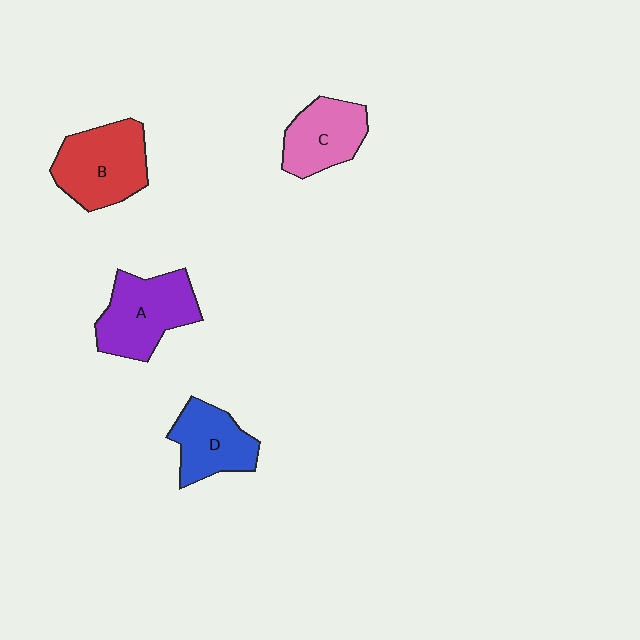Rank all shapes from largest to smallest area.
From largest to smallest: B (red), A (purple), C (pink), D (blue).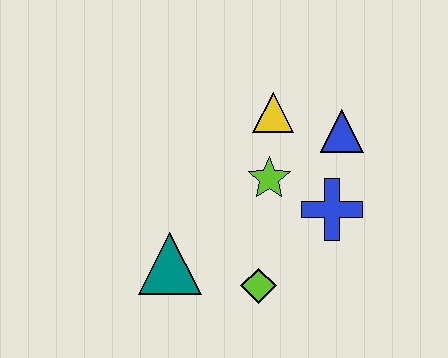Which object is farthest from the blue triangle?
The teal triangle is farthest from the blue triangle.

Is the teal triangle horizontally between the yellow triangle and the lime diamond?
No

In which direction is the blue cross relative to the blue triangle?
The blue cross is below the blue triangle.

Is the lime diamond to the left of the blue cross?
Yes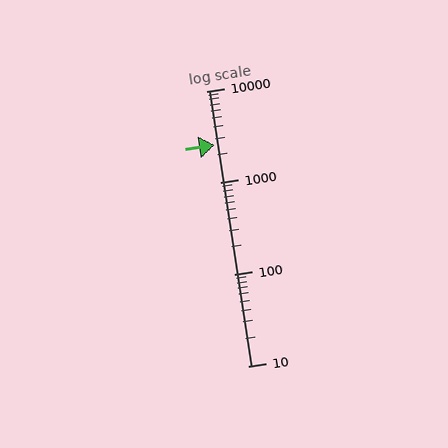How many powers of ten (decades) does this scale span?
The scale spans 3 decades, from 10 to 10000.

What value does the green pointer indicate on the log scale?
The pointer indicates approximately 2600.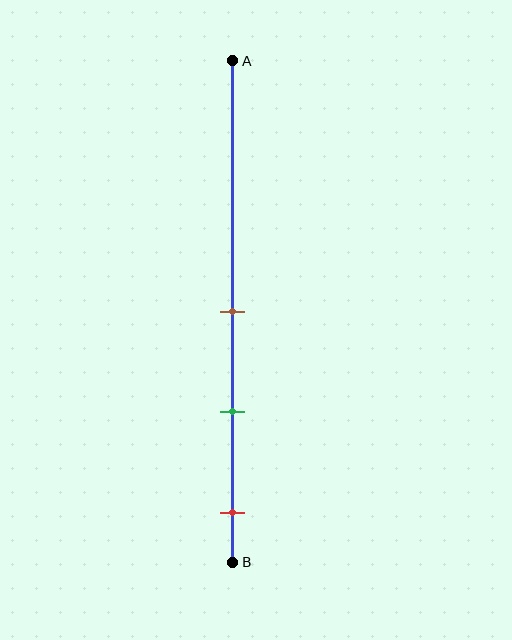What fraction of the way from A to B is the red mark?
The red mark is approximately 90% (0.9) of the way from A to B.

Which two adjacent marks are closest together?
The brown and green marks are the closest adjacent pair.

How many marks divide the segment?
There are 3 marks dividing the segment.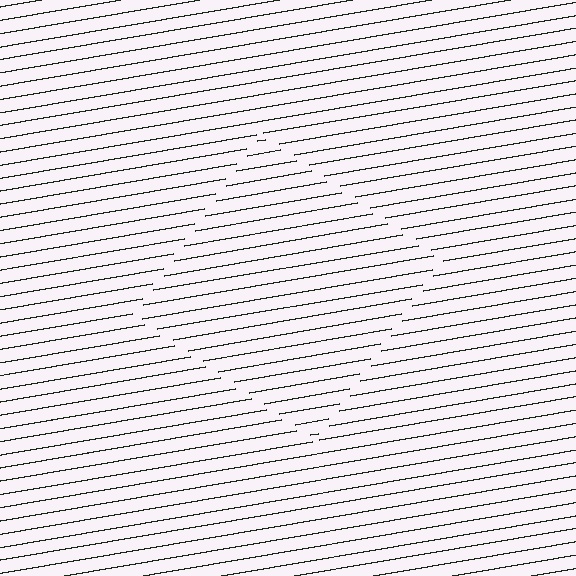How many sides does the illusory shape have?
4 sides — the line-ends trace a square.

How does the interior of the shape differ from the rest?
The interior of the shape contains the same grating, shifted by half a period — the contour is defined by the phase discontinuity where line-ends from the inner and outer gratings abut.